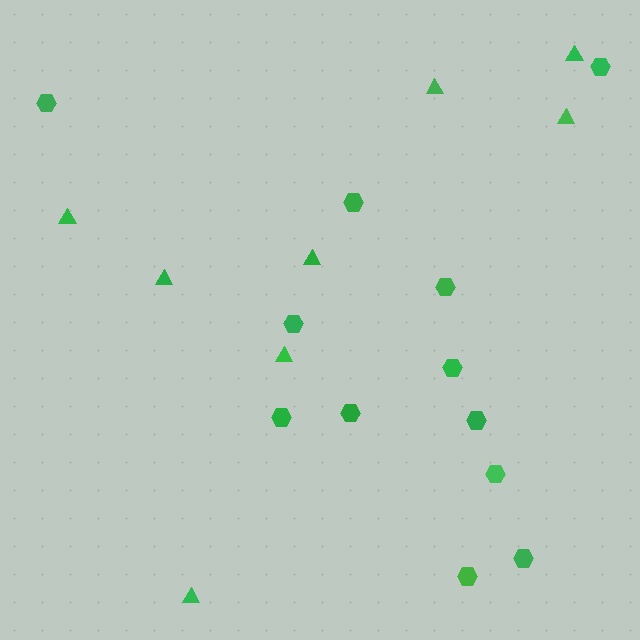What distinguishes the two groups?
There are 2 groups: one group of hexagons (12) and one group of triangles (8).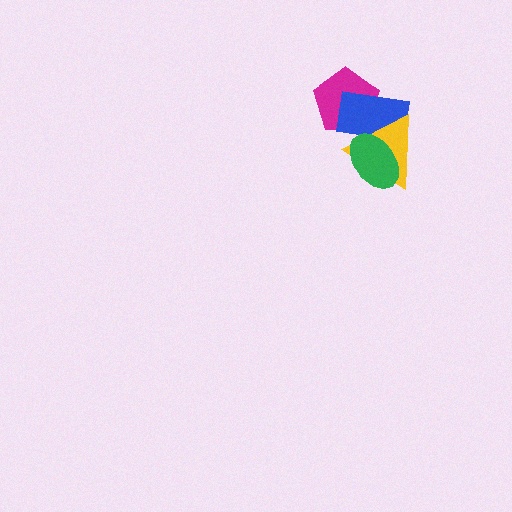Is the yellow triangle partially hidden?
Yes, it is partially covered by another shape.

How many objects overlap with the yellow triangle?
3 objects overlap with the yellow triangle.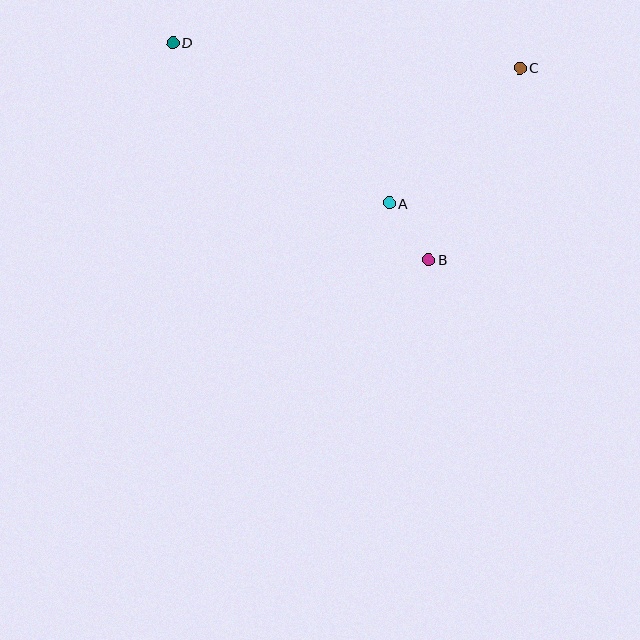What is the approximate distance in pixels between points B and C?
The distance between B and C is approximately 212 pixels.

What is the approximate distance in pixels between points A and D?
The distance between A and D is approximately 269 pixels.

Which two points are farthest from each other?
Points C and D are farthest from each other.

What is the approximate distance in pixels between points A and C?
The distance between A and C is approximately 188 pixels.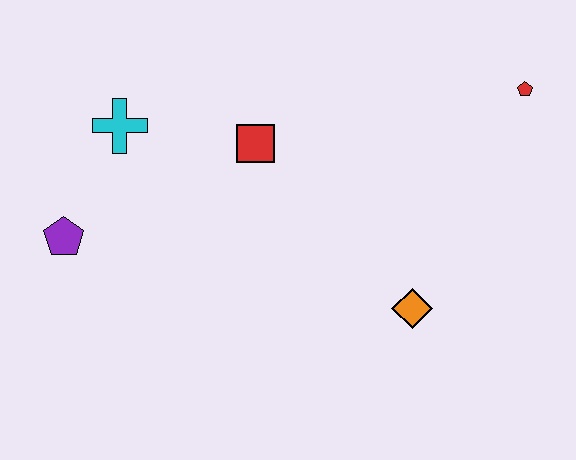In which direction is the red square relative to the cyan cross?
The red square is to the right of the cyan cross.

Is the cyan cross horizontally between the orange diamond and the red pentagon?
No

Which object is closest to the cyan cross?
The purple pentagon is closest to the cyan cross.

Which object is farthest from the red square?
The red pentagon is farthest from the red square.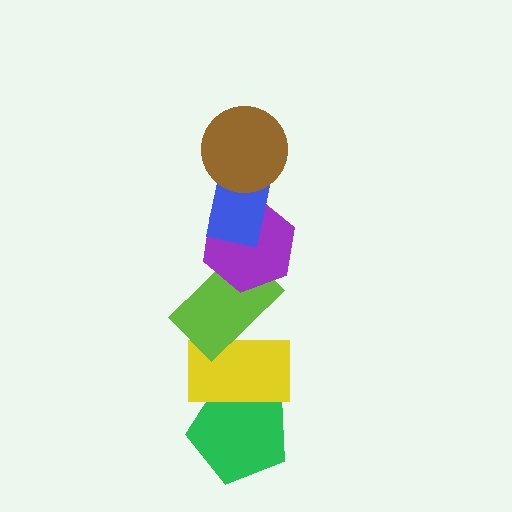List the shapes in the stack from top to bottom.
From top to bottom: the brown circle, the blue rectangle, the purple hexagon, the lime rectangle, the yellow rectangle, the green pentagon.